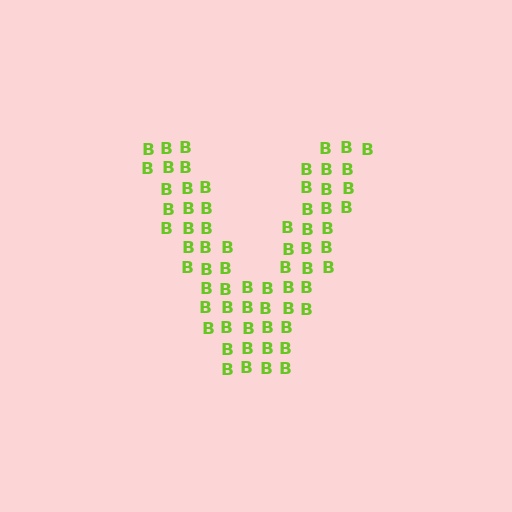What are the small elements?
The small elements are letter B's.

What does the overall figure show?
The overall figure shows the letter V.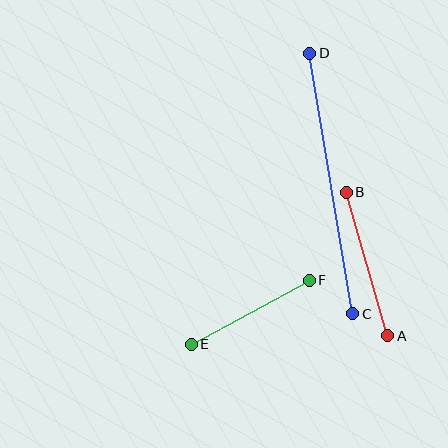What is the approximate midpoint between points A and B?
The midpoint is at approximately (367, 264) pixels.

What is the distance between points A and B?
The distance is approximately 150 pixels.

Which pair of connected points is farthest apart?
Points C and D are farthest apart.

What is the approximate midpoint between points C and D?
The midpoint is at approximately (331, 184) pixels.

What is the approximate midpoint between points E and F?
The midpoint is at approximately (250, 312) pixels.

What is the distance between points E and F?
The distance is approximately 134 pixels.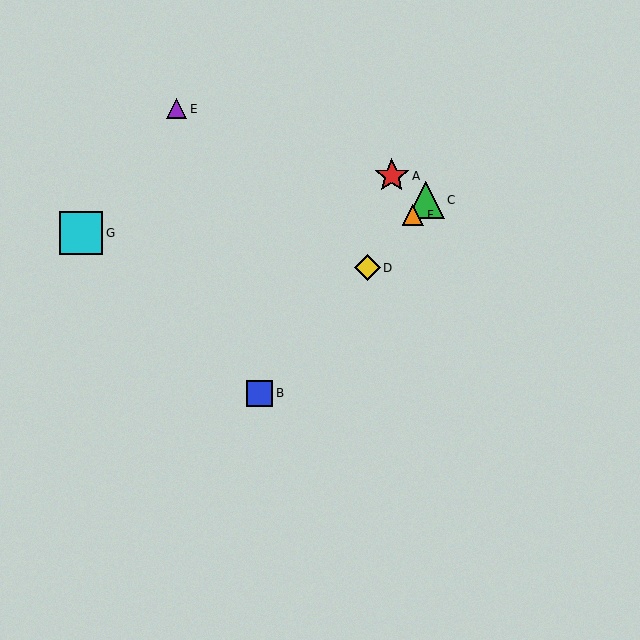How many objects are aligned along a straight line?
4 objects (B, C, D, F) are aligned along a straight line.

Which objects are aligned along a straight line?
Objects B, C, D, F are aligned along a straight line.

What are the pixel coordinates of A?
Object A is at (392, 176).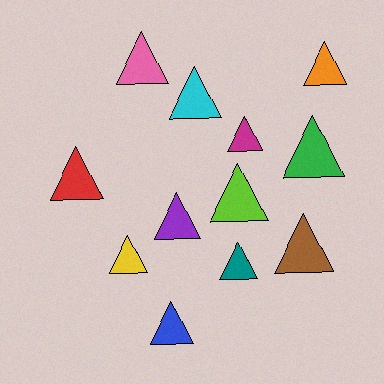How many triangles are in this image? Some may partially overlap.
There are 12 triangles.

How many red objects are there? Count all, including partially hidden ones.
There is 1 red object.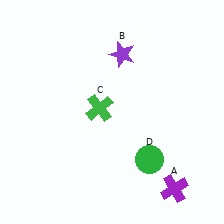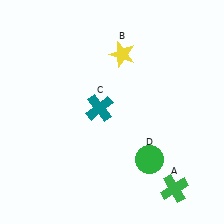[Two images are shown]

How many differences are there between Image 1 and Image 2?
There are 3 differences between the two images.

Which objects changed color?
A changed from purple to green. B changed from purple to yellow. C changed from green to teal.